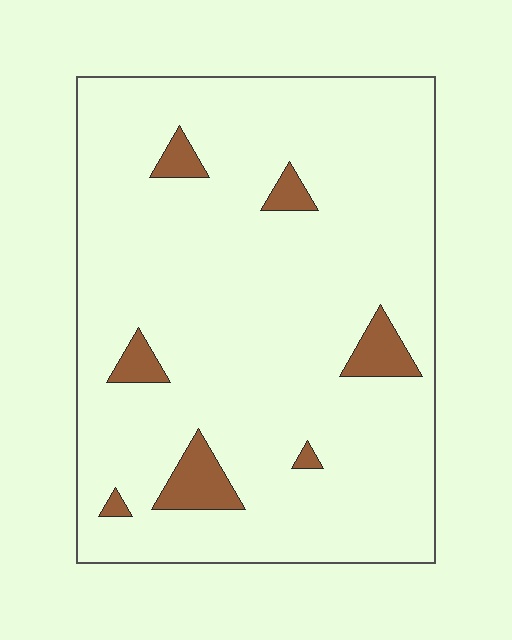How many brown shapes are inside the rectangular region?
7.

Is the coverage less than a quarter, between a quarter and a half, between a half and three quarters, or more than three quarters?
Less than a quarter.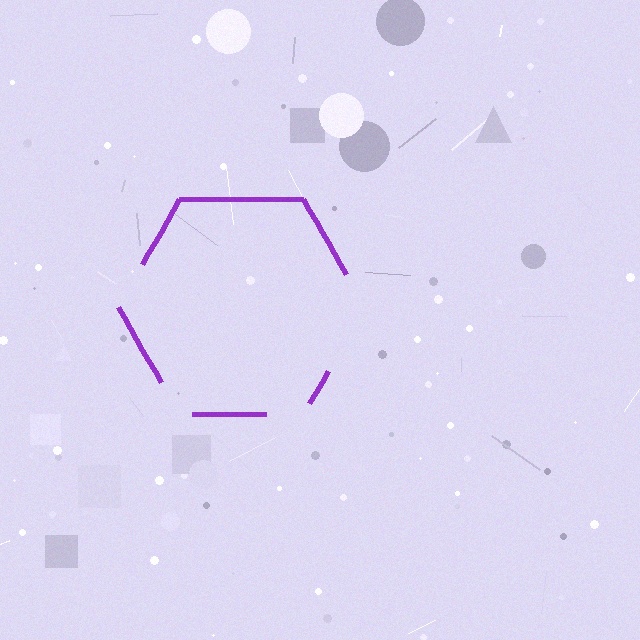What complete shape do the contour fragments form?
The contour fragments form a hexagon.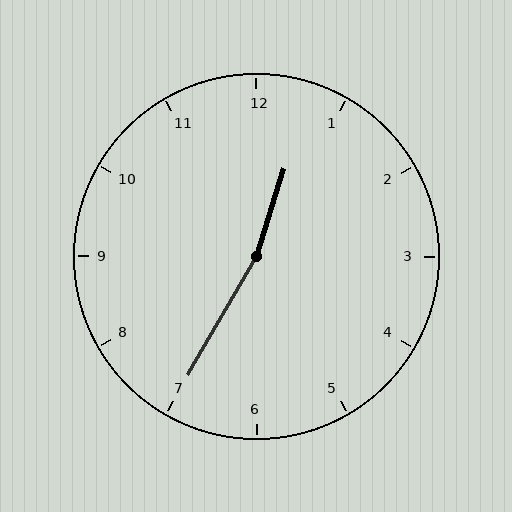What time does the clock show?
12:35.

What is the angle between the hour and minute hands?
Approximately 168 degrees.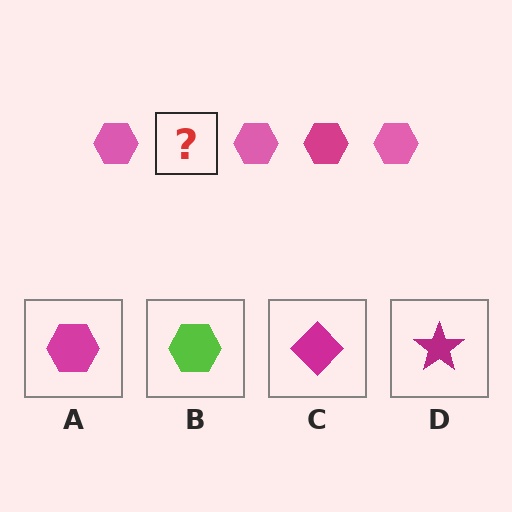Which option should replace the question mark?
Option A.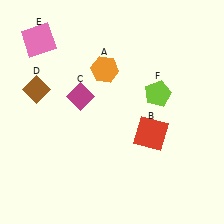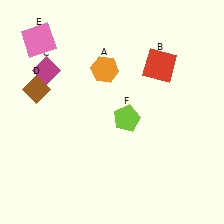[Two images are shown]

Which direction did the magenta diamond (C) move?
The magenta diamond (C) moved left.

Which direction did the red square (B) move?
The red square (B) moved up.